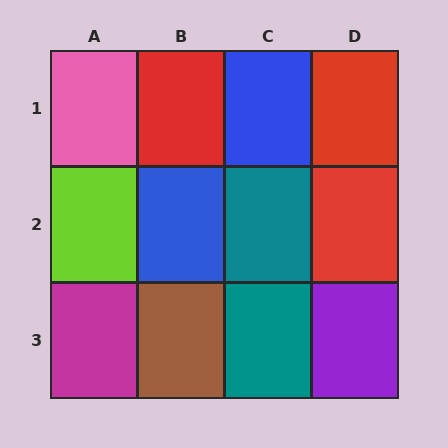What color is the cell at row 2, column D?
Red.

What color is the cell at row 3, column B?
Brown.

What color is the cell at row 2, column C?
Teal.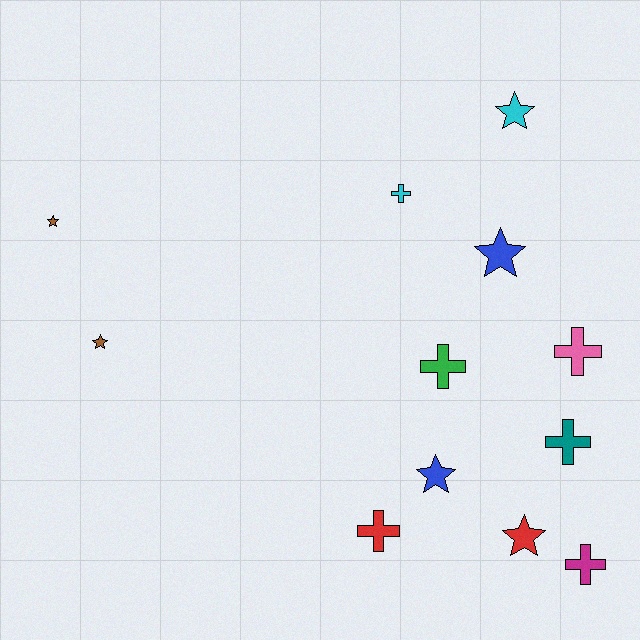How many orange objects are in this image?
There are no orange objects.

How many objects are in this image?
There are 12 objects.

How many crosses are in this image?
There are 6 crosses.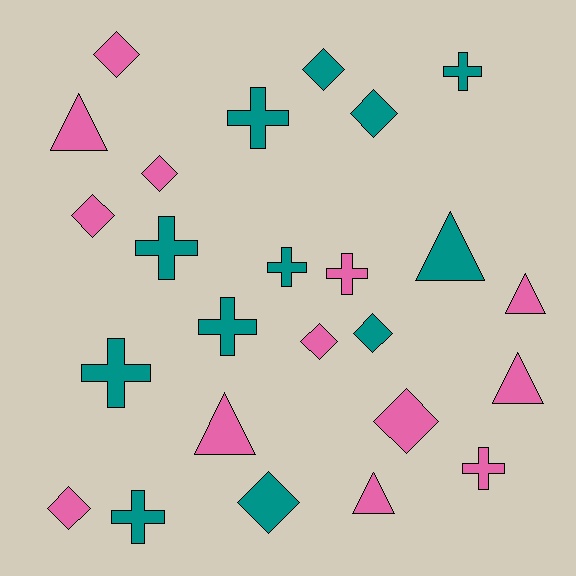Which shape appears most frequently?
Diamond, with 10 objects.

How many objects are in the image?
There are 25 objects.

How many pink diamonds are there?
There are 6 pink diamonds.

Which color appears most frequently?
Pink, with 13 objects.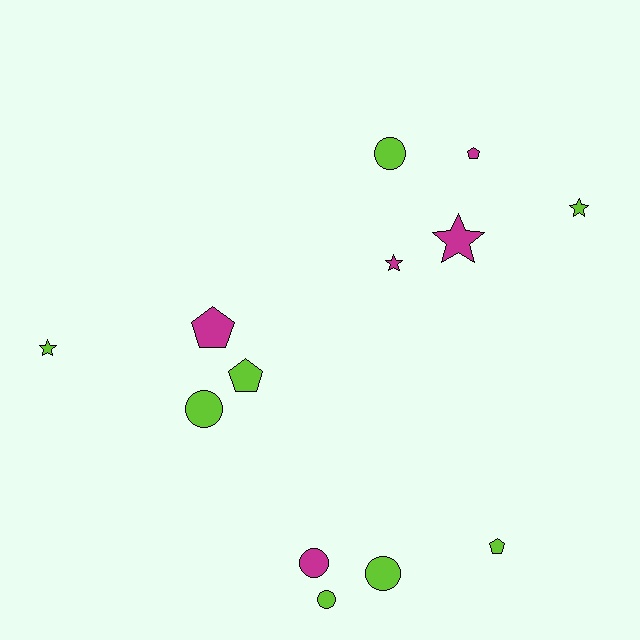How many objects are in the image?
There are 13 objects.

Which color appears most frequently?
Lime, with 8 objects.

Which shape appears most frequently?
Circle, with 5 objects.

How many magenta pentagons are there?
There are 2 magenta pentagons.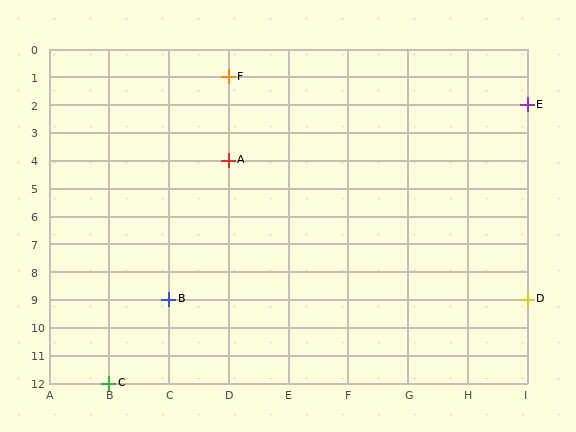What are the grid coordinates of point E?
Point E is at grid coordinates (I, 2).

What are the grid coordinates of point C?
Point C is at grid coordinates (B, 12).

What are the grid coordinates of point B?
Point B is at grid coordinates (C, 9).